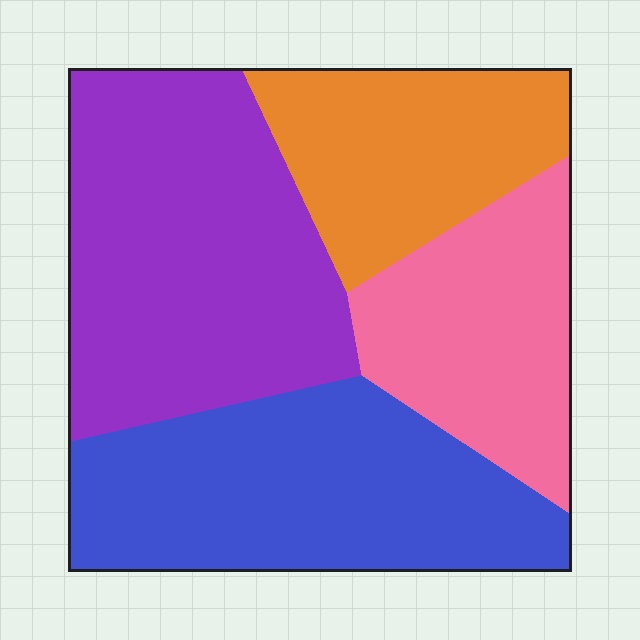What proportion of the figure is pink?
Pink takes up about one fifth (1/5) of the figure.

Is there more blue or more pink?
Blue.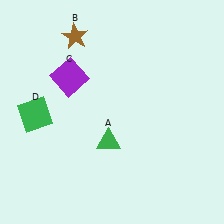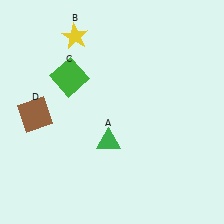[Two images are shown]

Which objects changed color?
B changed from brown to yellow. C changed from purple to green. D changed from green to brown.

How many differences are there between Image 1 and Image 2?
There are 3 differences between the two images.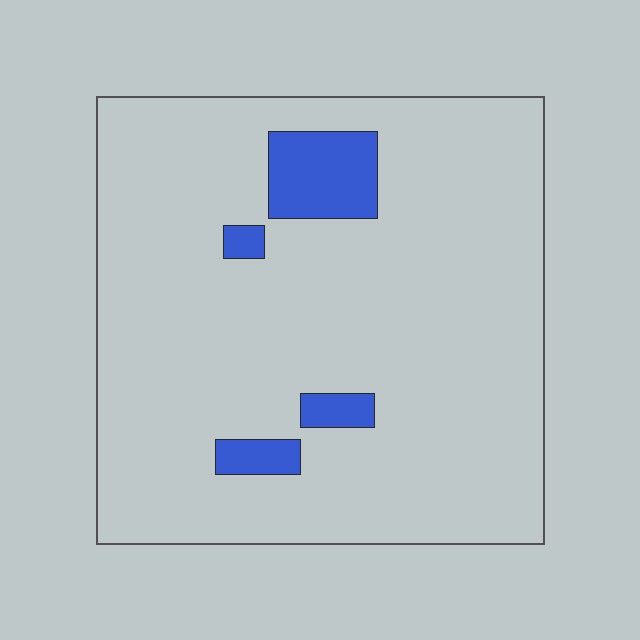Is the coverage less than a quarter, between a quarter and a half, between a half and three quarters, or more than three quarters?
Less than a quarter.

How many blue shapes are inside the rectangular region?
4.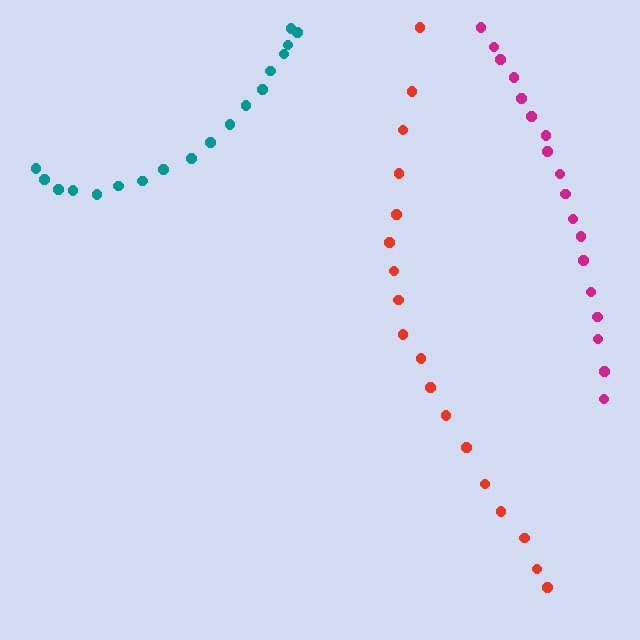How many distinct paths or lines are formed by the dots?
There are 3 distinct paths.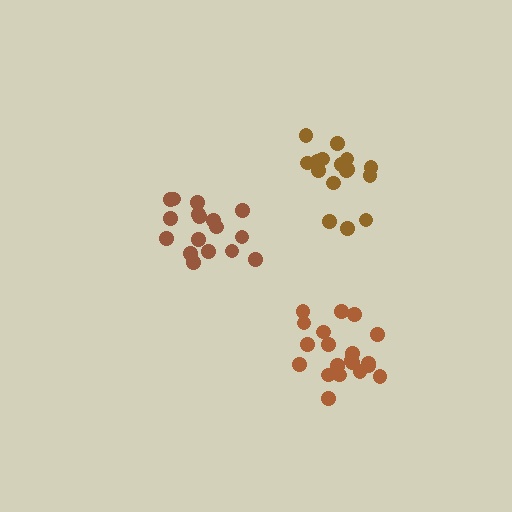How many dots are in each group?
Group 1: 17 dots, Group 2: 21 dots, Group 3: 16 dots (54 total).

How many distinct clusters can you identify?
There are 3 distinct clusters.